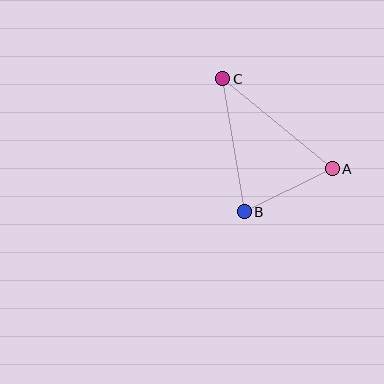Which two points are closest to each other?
Points A and B are closest to each other.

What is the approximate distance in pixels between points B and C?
The distance between B and C is approximately 134 pixels.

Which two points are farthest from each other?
Points A and C are farthest from each other.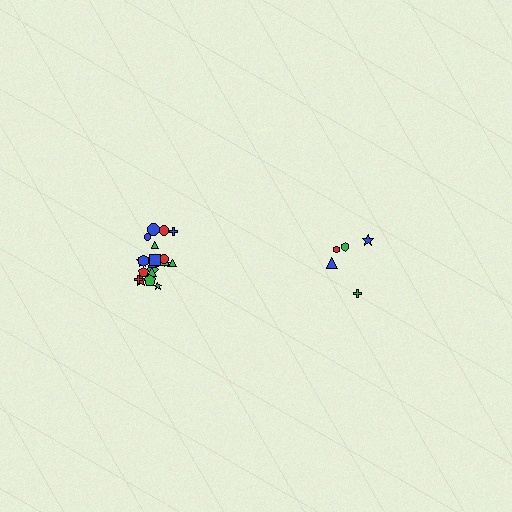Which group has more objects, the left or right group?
The left group.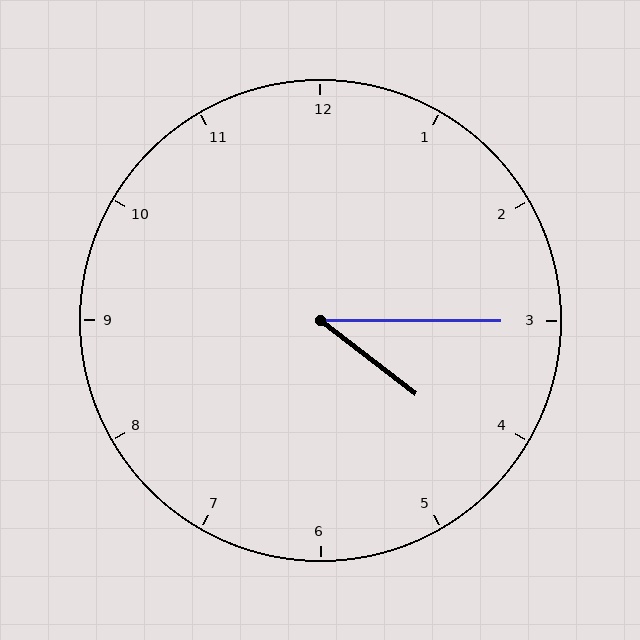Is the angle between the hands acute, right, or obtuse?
It is acute.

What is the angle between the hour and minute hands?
Approximately 38 degrees.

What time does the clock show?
4:15.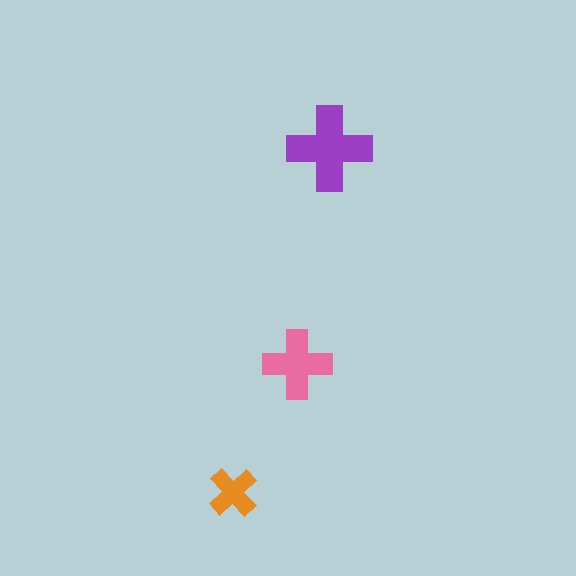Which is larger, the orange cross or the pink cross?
The pink one.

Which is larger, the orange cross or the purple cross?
The purple one.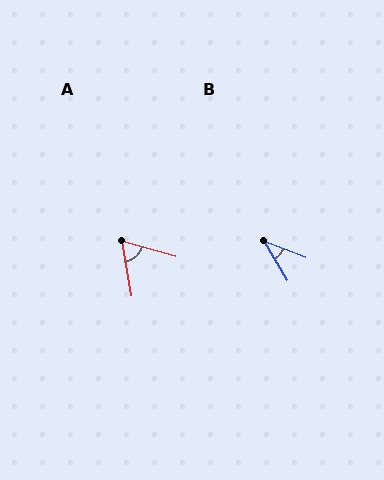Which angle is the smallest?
B, at approximately 37 degrees.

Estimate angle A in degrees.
Approximately 65 degrees.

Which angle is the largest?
A, at approximately 65 degrees.